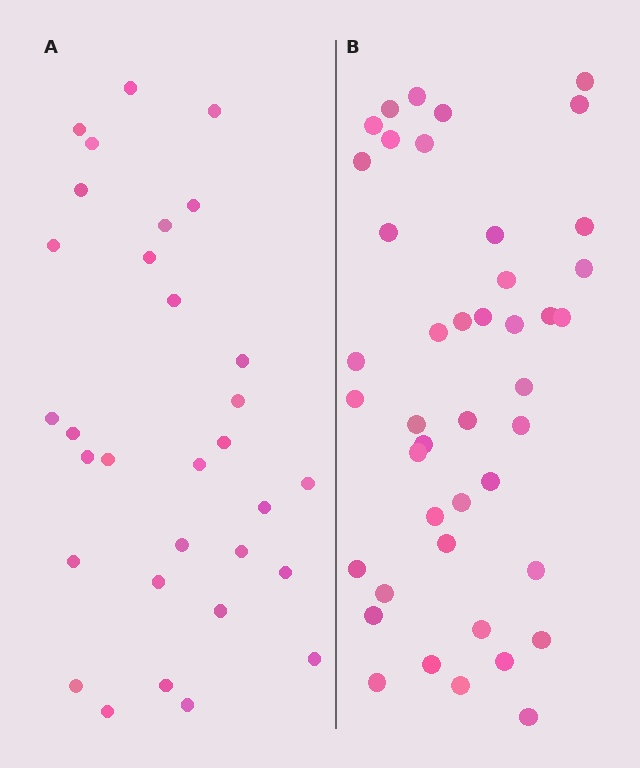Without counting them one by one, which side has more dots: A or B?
Region B (the right region) has more dots.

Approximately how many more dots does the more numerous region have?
Region B has roughly 12 or so more dots than region A.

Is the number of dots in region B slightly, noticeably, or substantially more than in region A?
Region B has noticeably more, but not dramatically so. The ratio is roughly 1.4 to 1.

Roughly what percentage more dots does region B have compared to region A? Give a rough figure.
About 40% more.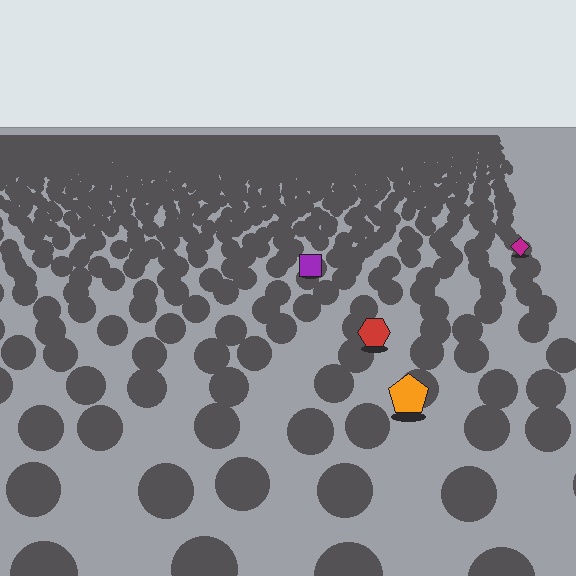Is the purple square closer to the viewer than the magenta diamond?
Yes. The purple square is closer — you can tell from the texture gradient: the ground texture is coarser near it.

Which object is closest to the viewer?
The orange pentagon is closest. The texture marks near it are larger and more spread out.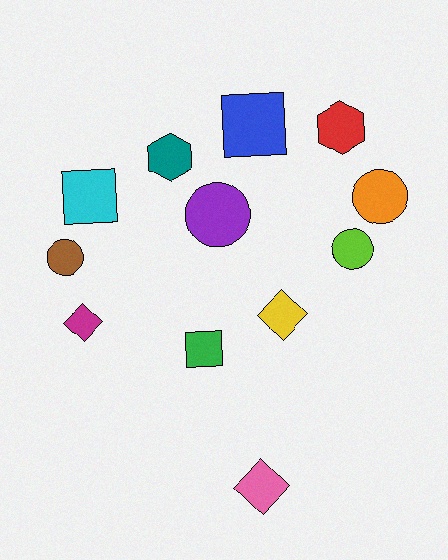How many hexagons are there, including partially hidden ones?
There are 2 hexagons.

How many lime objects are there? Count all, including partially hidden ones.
There is 1 lime object.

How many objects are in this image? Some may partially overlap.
There are 12 objects.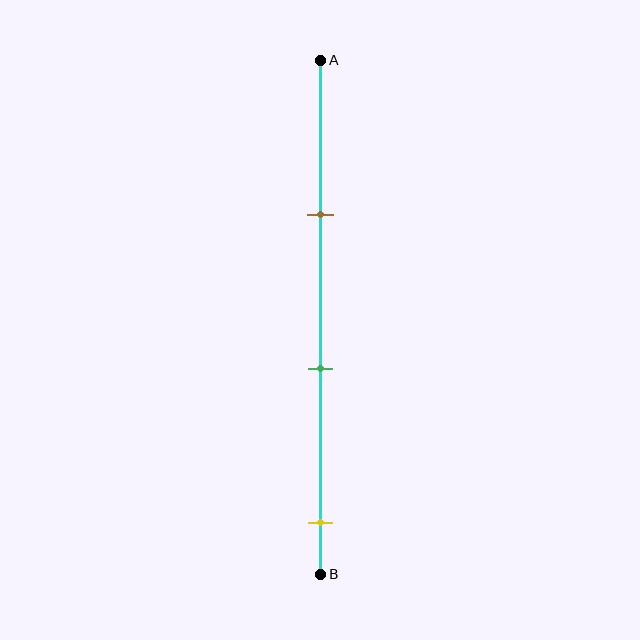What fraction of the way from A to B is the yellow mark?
The yellow mark is approximately 90% (0.9) of the way from A to B.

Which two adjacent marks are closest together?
The brown and green marks are the closest adjacent pair.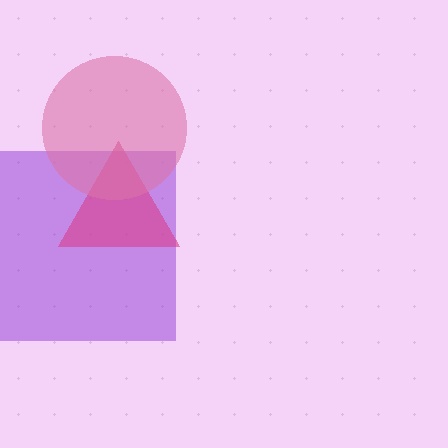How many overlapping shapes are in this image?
There are 3 overlapping shapes in the image.